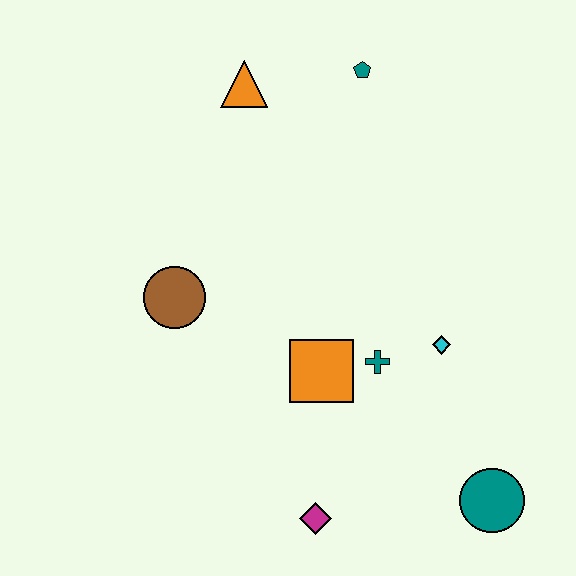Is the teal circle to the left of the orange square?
No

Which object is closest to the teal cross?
The orange square is closest to the teal cross.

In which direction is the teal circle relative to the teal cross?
The teal circle is below the teal cross.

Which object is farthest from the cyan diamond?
The orange triangle is farthest from the cyan diamond.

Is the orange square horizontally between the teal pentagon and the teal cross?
No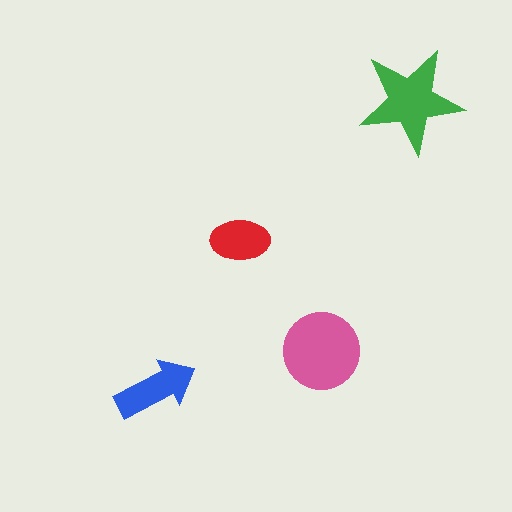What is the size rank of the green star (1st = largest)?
2nd.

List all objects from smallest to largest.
The red ellipse, the blue arrow, the green star, the pink circle.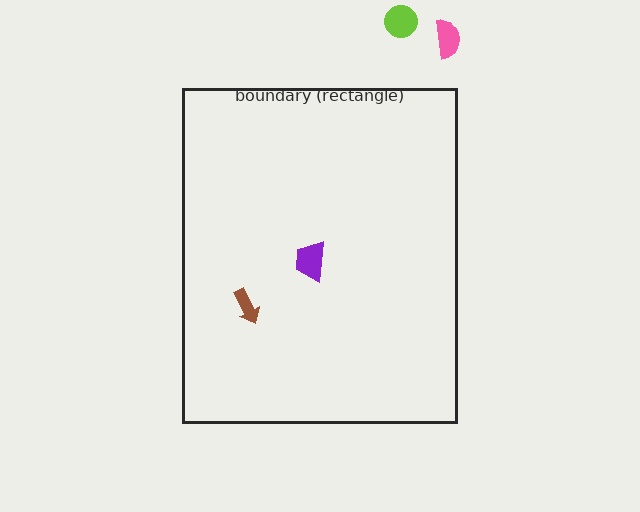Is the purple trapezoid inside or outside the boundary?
Inside.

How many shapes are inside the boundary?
2 inside, 2 outside.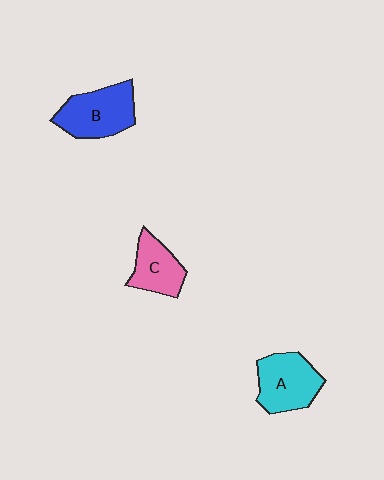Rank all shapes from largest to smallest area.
From largest to smallest: B (blue), A (cyan), C (pink).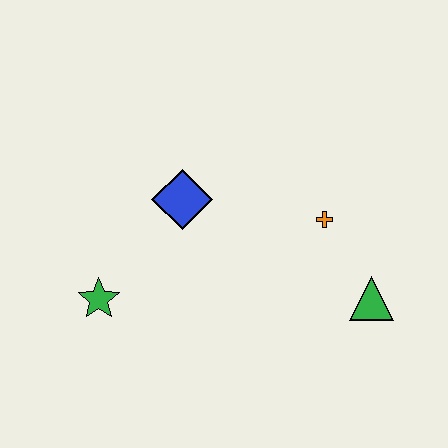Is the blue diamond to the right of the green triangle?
No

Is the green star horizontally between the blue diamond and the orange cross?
No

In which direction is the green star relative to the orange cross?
The green star is to the left of the orange cross.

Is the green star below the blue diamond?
Yes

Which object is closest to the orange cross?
The green triangle is closest to the orange cross.